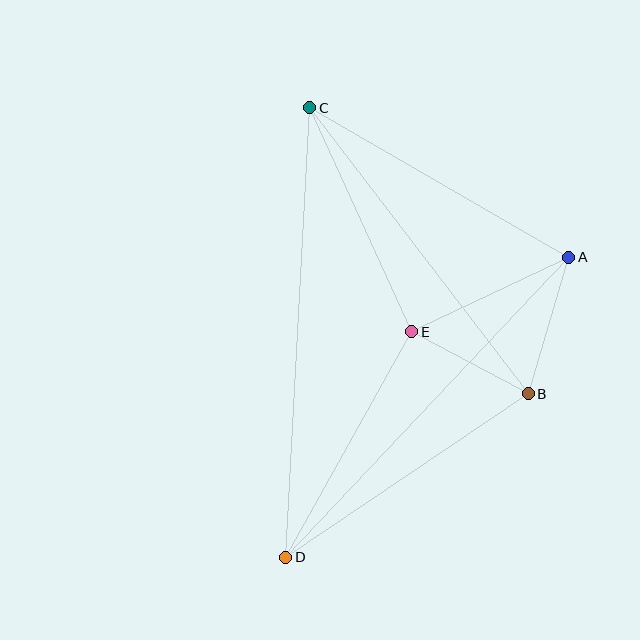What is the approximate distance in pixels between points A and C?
The distance between A and C is approximately 299 pixels.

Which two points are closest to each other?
Points B and E are closest to each other.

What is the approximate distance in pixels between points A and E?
The distance between A and E is approximately 174 pixels.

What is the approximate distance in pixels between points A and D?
The distance between A and D is approximately 412 pixels.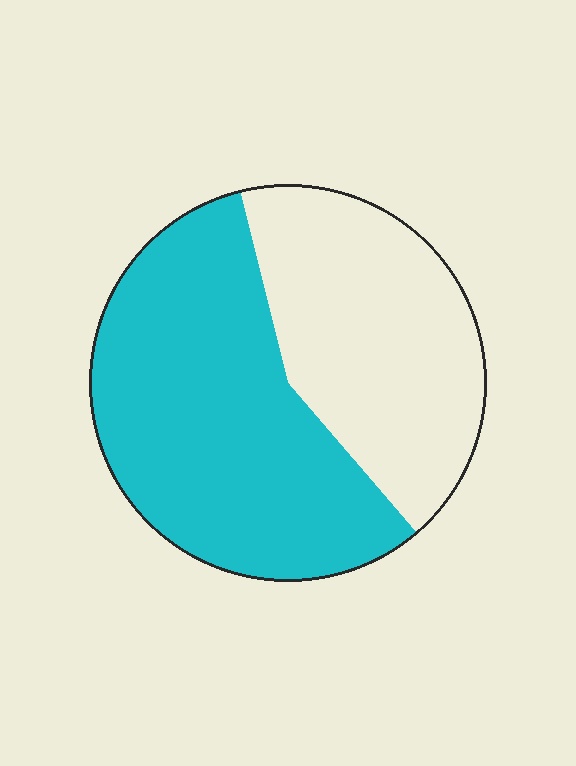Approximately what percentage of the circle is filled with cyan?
Approximately 55%.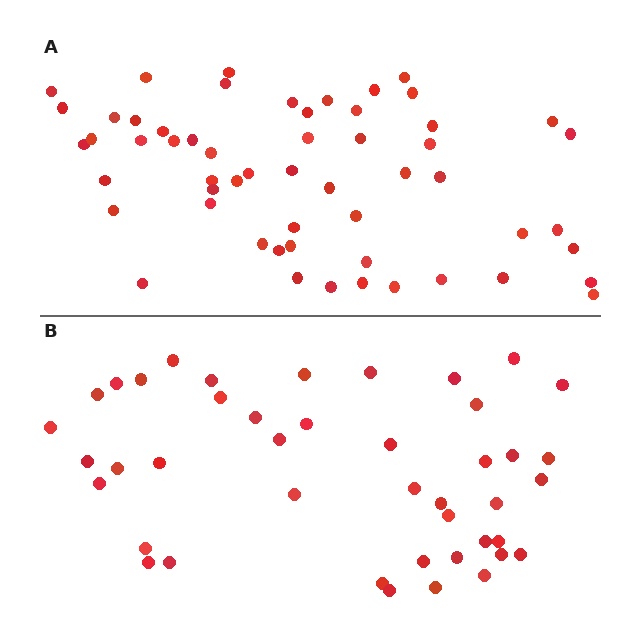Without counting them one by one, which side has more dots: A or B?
Region A (the top region) has more dots.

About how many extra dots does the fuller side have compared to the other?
Region A has approximately 15 more dots than region B.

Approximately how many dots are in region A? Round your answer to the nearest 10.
About 60 dots. (The exact count is 56, which rounds to 60.)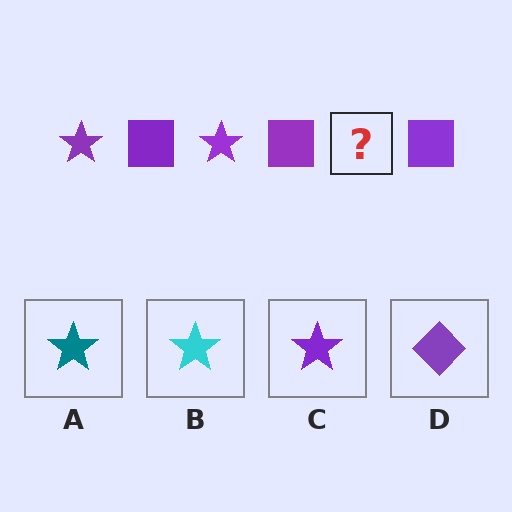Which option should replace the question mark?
Option C.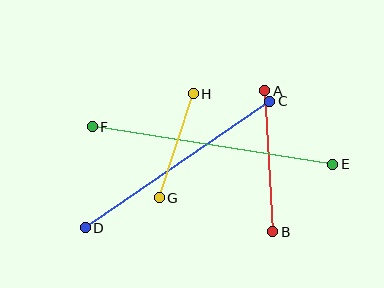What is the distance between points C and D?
The distance is approximately 224 pixels.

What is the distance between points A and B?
The distance is approximately 142 pixels.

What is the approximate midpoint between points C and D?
The midpoint is at approximately (177, 165) pixels.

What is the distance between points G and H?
The distance is approximately 109 pixels.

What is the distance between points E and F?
The distance is approximately 244 pixels.